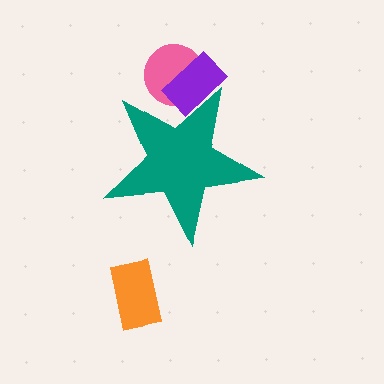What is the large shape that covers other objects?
A teal star.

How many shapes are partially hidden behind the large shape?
2 shapes are partially hidden.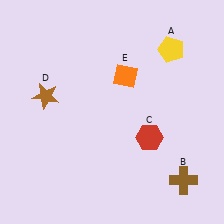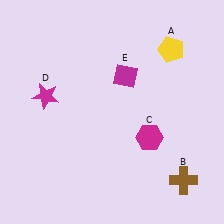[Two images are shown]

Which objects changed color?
C changed from red to magenta. D changed from brown to magenta. E changed from orange to magenta.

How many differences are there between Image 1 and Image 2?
There are 3 differences between the two images.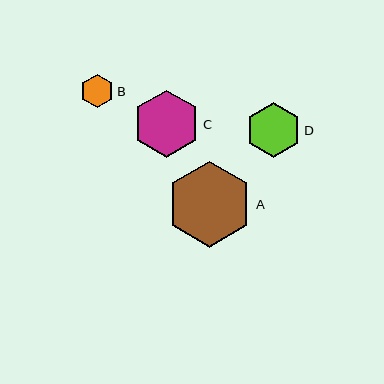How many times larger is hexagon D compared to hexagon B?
Hexagon D is approximately 1.7 times the size of hexagon B.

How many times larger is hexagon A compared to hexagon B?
Hexagon A is approximately 2.6 times the size of hexagon B.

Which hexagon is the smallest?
Hexagon B is the smallest with a size of approximately 33 pixels.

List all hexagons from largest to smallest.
From largest to smallest: A, C, D, B.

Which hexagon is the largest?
Hexagon A is the largest with a size of approximately 85 pixels.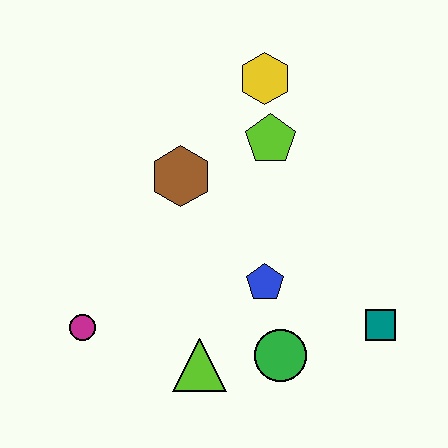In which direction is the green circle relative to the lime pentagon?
The green circle is below the lime pentagon.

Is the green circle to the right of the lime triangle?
Yes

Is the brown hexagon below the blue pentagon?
No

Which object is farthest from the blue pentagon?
The yellow hexagon is farthest from the blue pentagon.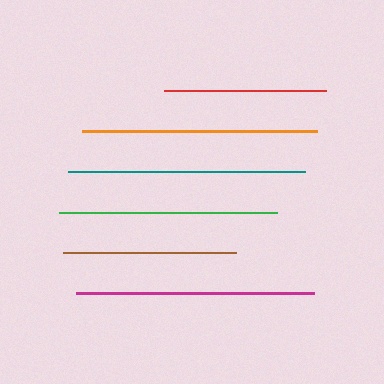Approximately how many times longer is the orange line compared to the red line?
The orange line is approximately 1.5 times the length of the red line.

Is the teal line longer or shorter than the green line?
The teal line is longer than the green line.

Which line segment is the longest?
The magenta line is the longest at approximately 238 pixels.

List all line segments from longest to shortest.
From longest to shortest: magenta, teal, orange, green, brown, red.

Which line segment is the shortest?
The red line is the shortest at approximately 161 pixels.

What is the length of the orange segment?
The orange segment is approximately 234 pixels long.